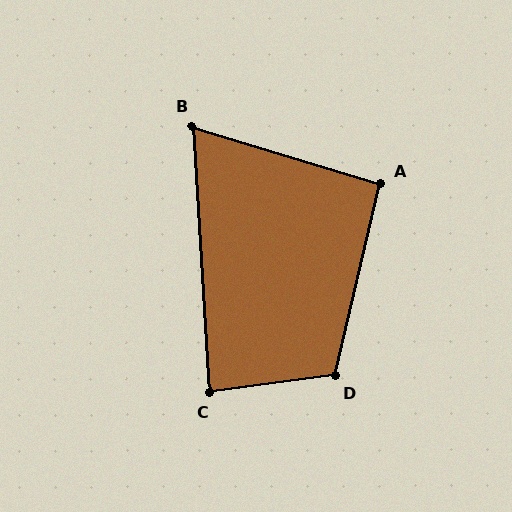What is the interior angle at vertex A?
Approximately 94 degrees (approximately right).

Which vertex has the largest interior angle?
D, at approximately 110 degrees.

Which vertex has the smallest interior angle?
B, at approximately 70 degrees.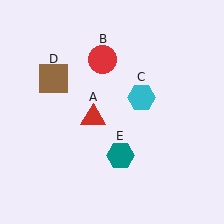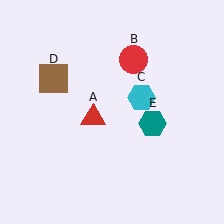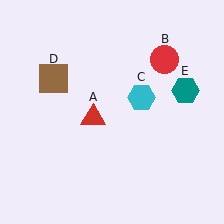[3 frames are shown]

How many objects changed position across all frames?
2 objects changed position: red circle (object B), teal hexagon (object E).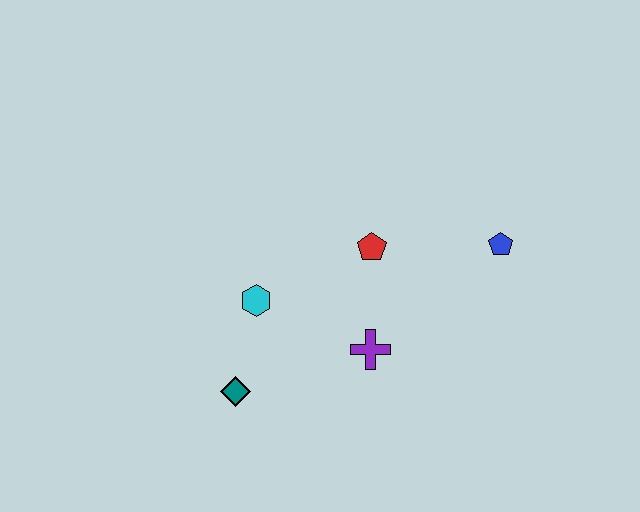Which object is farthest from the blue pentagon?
The teal diamond is farthest from the blue pentagon.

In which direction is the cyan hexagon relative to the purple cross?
The cyan hexagon is to the left of the purple cross.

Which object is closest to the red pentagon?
The purple cross is closest to the red pentagon.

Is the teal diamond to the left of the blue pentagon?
Yes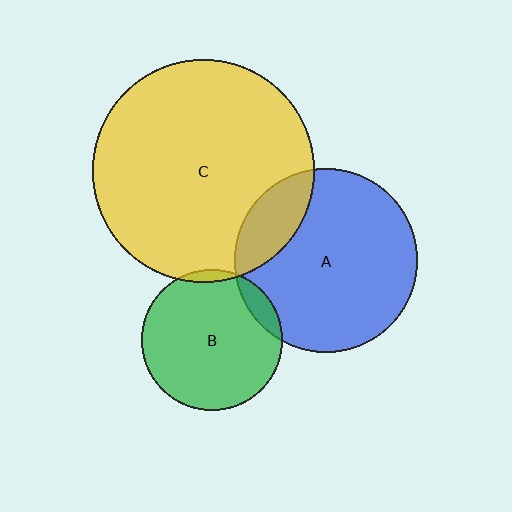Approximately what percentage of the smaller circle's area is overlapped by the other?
Approximately 20%.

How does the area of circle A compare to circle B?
Approximately 1.7 times.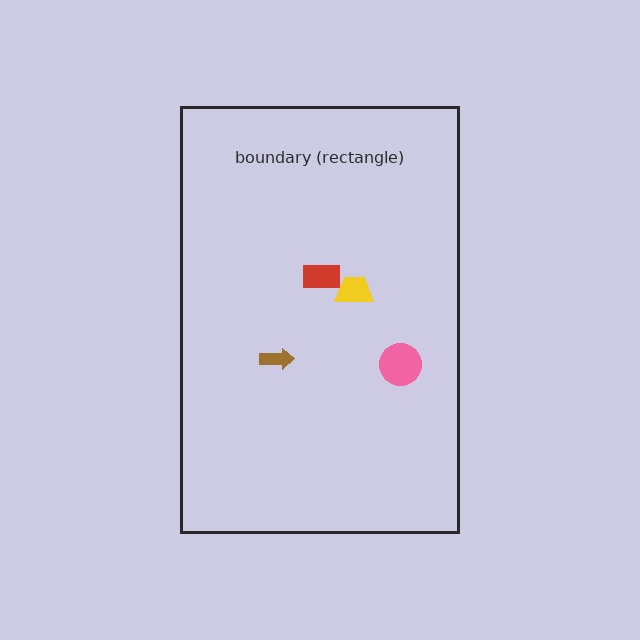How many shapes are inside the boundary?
4 inside, 0 outside.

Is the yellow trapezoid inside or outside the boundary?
Inside.